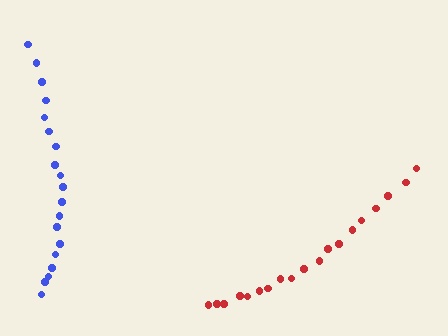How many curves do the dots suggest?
There are 2 distinct paths.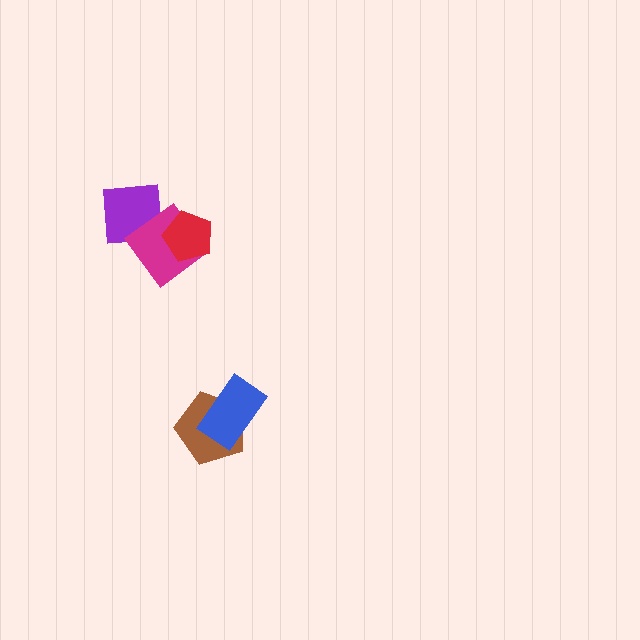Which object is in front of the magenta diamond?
The red pentagon is in front of the magenta diamond.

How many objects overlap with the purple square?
1 object overlaps with the purple square.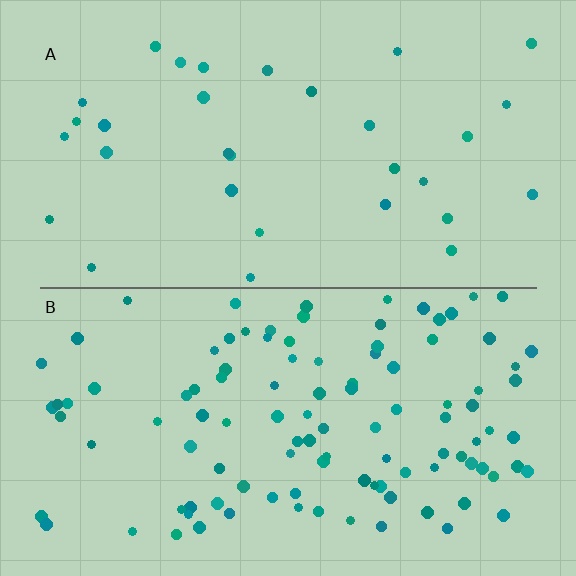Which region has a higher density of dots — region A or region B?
B (the bottom).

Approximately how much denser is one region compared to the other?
Approximately 3.5× — region B over region A.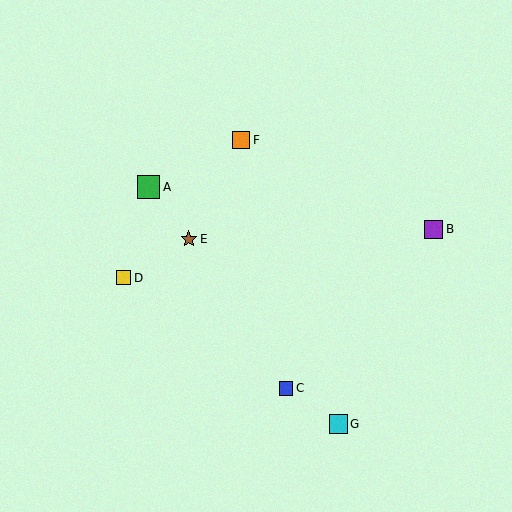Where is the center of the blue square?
The center of the blue square is at (286, 388).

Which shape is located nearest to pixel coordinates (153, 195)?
The green square (labeled A) at (149, 187) is nearest to that location.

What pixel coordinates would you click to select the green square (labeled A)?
Click at (149, 187) to select the green square A.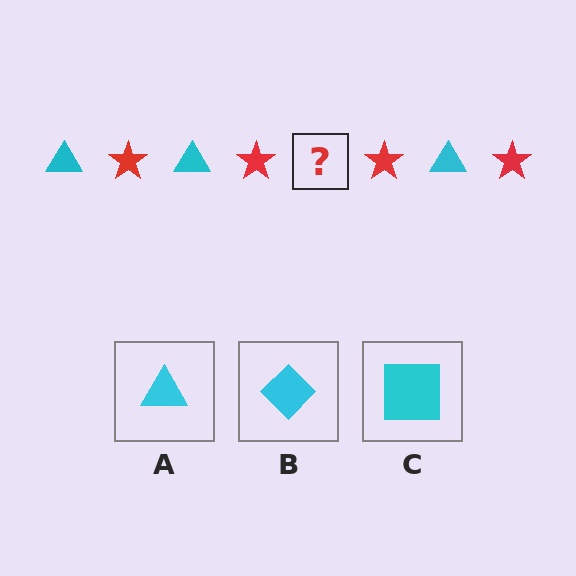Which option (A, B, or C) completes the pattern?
A.